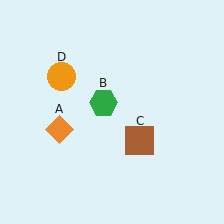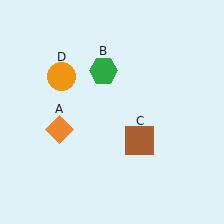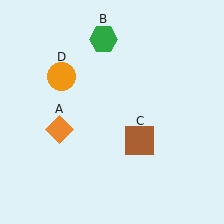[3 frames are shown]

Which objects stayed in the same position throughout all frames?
Orange diamond (object A) and brown square (object C) and orange circle (object D) remained stationary.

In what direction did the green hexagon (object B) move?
The green hexagon (object B) moved up.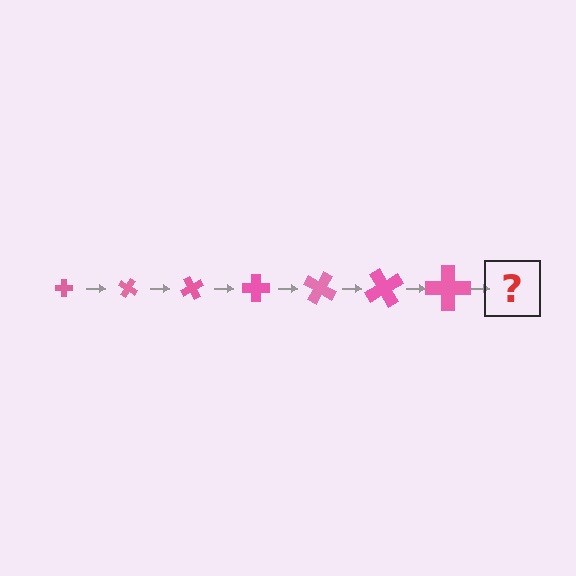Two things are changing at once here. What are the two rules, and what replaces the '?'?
The two rules are that the cross grows larger each step and it rotates 30 degrees each step. The '?' should be a cross, larger than the previous one and rotated 210 degrees from the start.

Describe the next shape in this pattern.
It should be a cross, larger than the previous one and rotated 210 degrees from the start.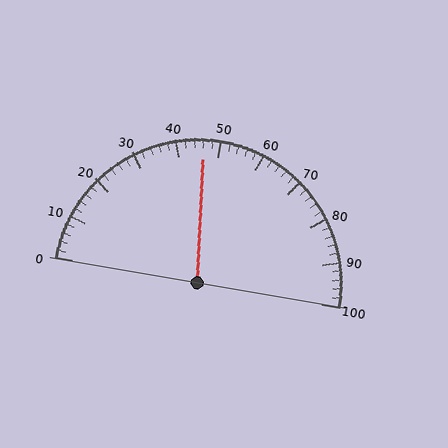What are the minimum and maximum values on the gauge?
The gauge ranges from 0 to 100.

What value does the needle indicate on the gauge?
The needle indicates approximately 46.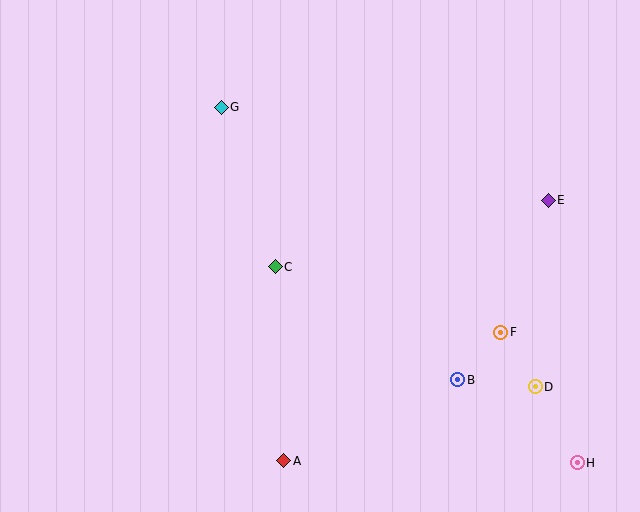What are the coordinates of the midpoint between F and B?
The midpoint between F and B is at (479, 356).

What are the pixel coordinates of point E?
Point E is at (548, 200).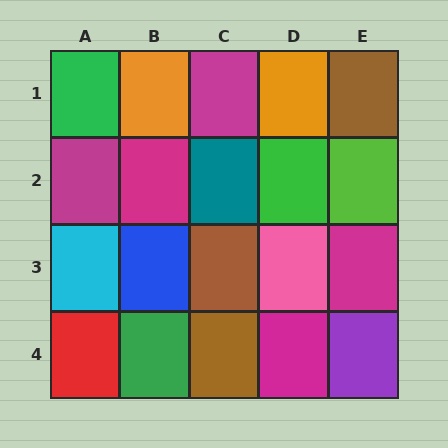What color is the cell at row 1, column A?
Green.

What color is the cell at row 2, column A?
Magenta.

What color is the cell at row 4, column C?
Brown.